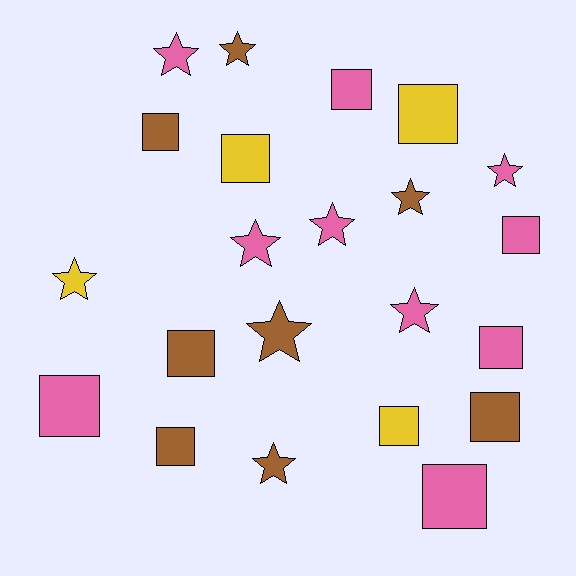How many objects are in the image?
There are 22 objects.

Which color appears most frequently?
Pink, with 10 objects.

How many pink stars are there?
There are 5 pink stars.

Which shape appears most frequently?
Square, with 12 objects.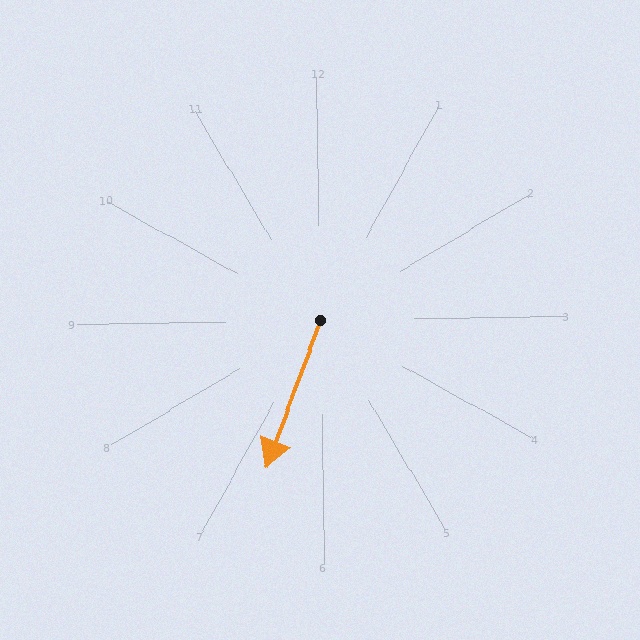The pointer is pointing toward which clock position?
Roughly 7 o'clock.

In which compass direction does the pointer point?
South.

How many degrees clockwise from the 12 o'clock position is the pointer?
Approximately 201 degrees.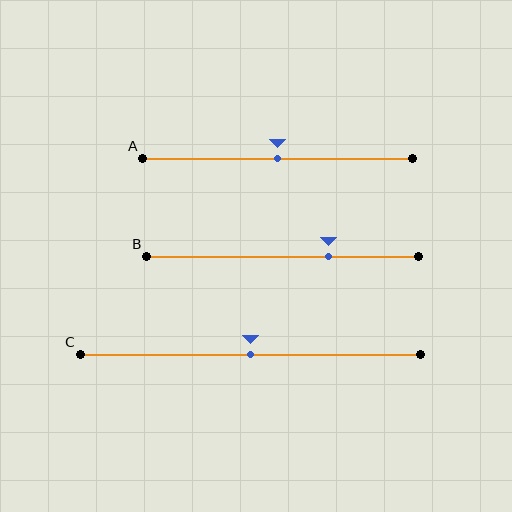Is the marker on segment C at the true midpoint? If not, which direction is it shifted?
Yes, the marker on segment C is at the true midpoint.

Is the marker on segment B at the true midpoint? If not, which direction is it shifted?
No, the marker on segment B is shifted to the right by about 17% of the segment length.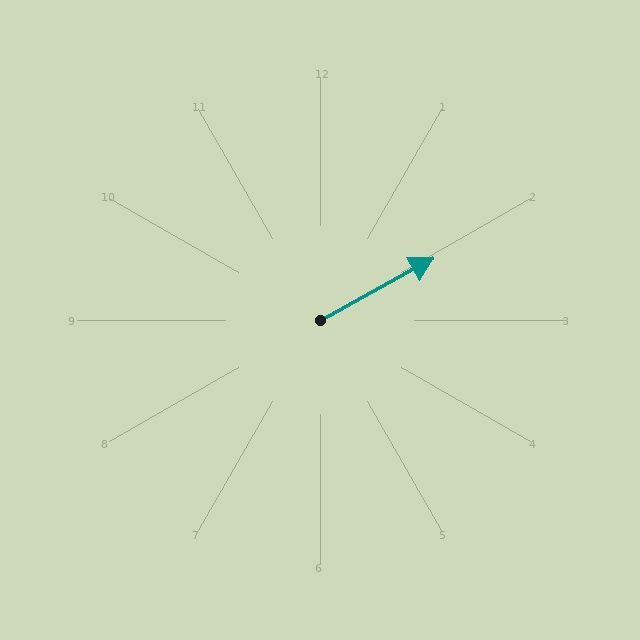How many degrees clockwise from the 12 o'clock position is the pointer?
Approximately 61 degrees.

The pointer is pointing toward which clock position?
Roughly 2 o'clock.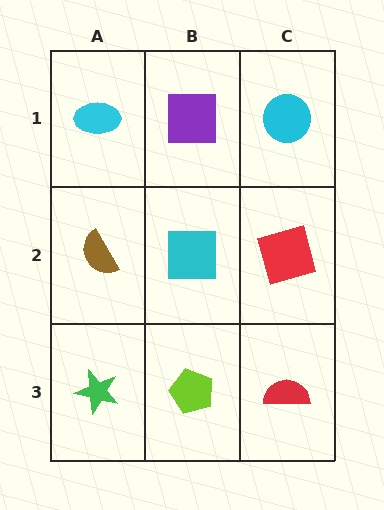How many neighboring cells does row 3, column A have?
2.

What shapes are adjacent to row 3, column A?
A brown semicircle (row 2, column A), a lime pentagon (row 3, column B).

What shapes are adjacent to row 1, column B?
A cyan square (row 2, column B), a cyan ellipse (row 1, column A), a cyan circle (row 1, column C).